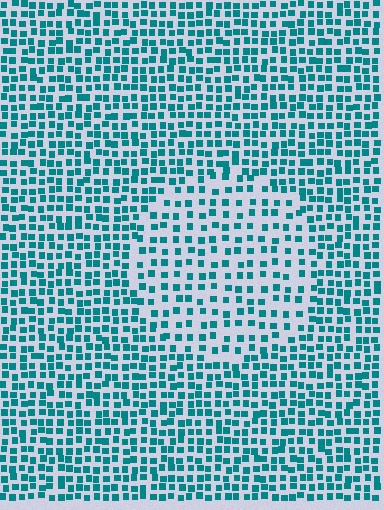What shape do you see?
I see a circle.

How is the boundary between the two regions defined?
The boundary is defined by a change in element density (approximately 1.7x ratio). All elements are the same color, size, and shape.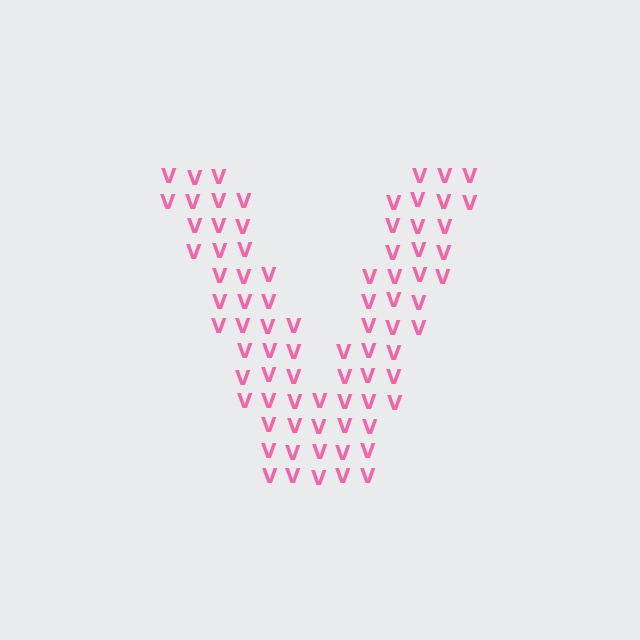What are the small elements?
The small elements are letter V's.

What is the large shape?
The large shape is the letter V.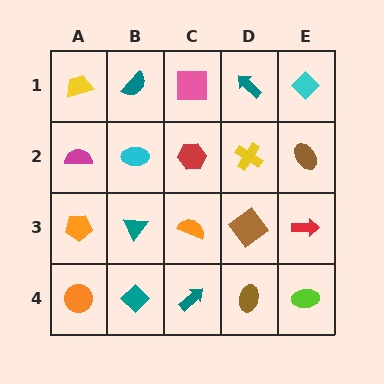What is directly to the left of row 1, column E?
A teal arrow.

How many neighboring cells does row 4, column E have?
2.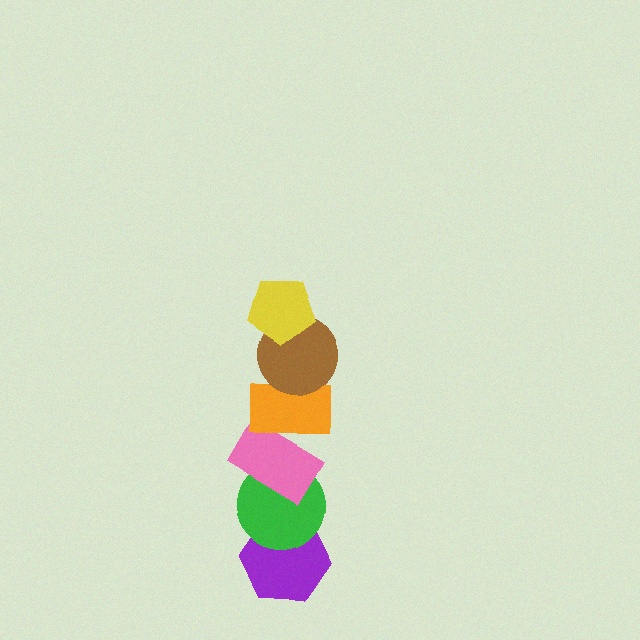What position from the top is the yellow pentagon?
The yellow pentagon is 1st from the top.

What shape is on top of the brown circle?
The yellow pentagon is on top of the brown circle.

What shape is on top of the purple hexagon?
The green circle is on top of the purple hexagon.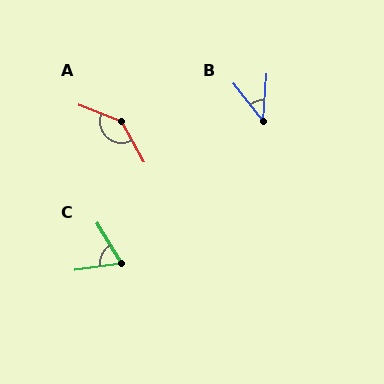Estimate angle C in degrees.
Approximately 66 degrees.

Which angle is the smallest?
B, at approximately 42 degrees.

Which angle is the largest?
A, at approximately 140 degrees.